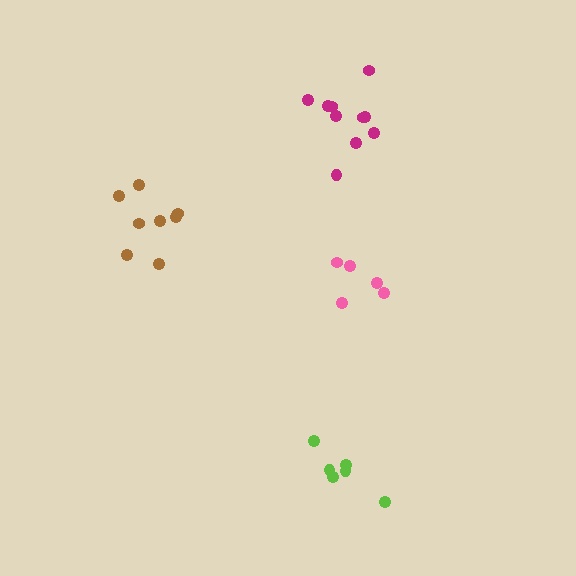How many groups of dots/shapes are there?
There are 4 groups.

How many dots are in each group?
Group 1: 5 dots, Group 2: 10 dots, Group 3: 6 dots, Group 4: 8 dots (29 total).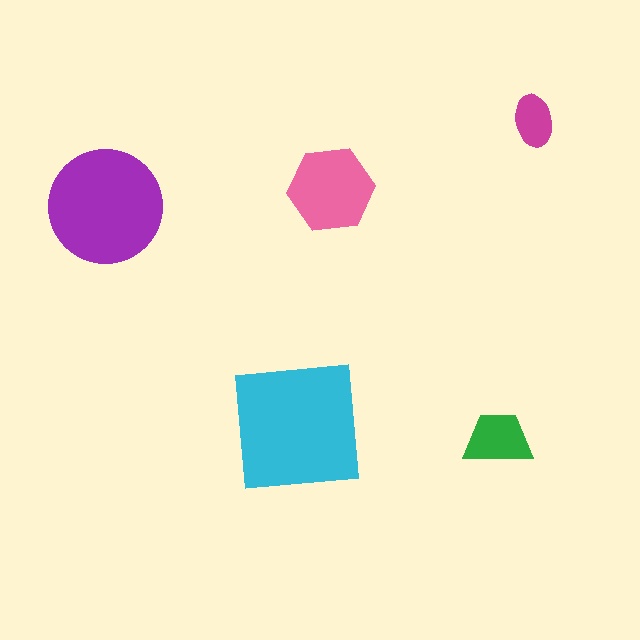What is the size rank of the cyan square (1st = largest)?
1st.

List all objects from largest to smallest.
The cyan square, the purple circle, the pink hexagon, the green trapezoid, the magenta ellipse.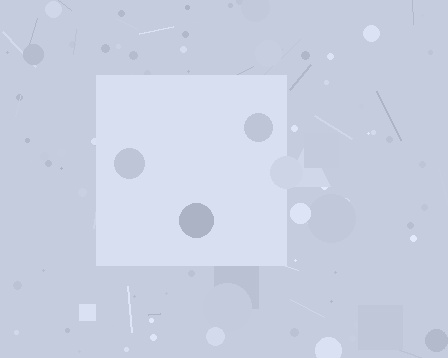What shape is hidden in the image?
A square is hidden in the image.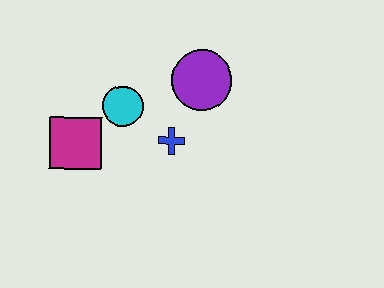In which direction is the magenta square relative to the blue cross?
The magenta square is to the left of the blue cross.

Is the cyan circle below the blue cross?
No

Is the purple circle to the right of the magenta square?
Yes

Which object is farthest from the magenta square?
The purple circle is farthest from the magenta square.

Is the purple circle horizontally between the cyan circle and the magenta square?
No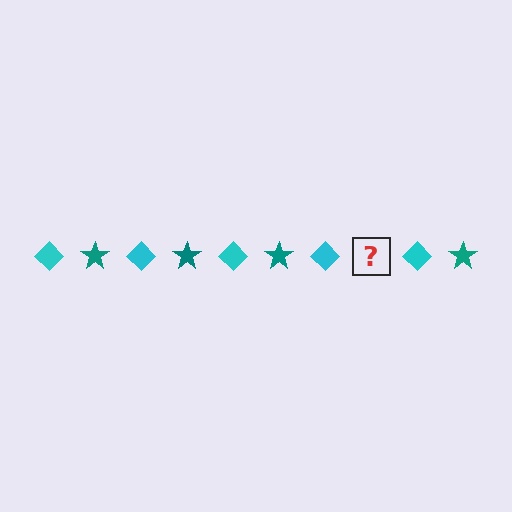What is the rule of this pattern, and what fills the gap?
The rule is that the pattern alternates between cyan diamond and teal star. The gap should be filled with a teal star.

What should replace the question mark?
The question mark should be replaced with a teal star.